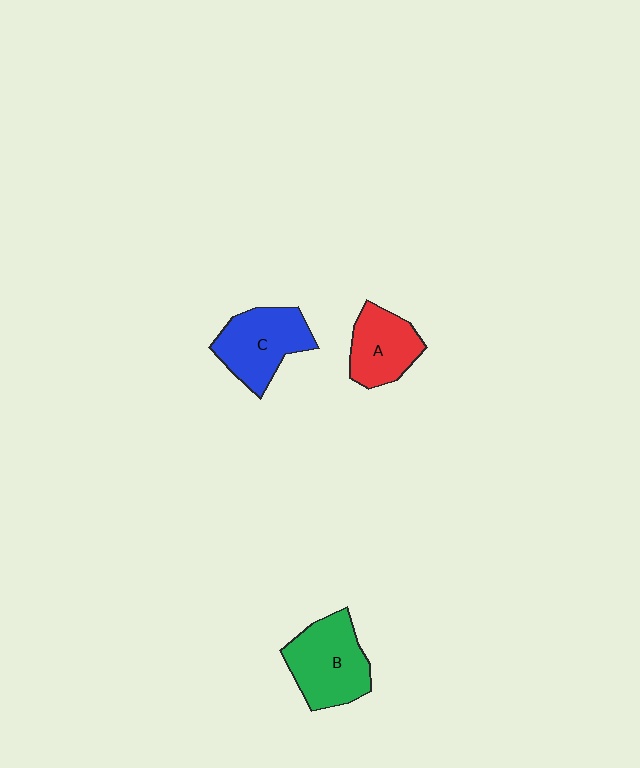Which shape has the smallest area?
Shape A (red).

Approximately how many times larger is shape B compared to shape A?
Approximately 1.3 times.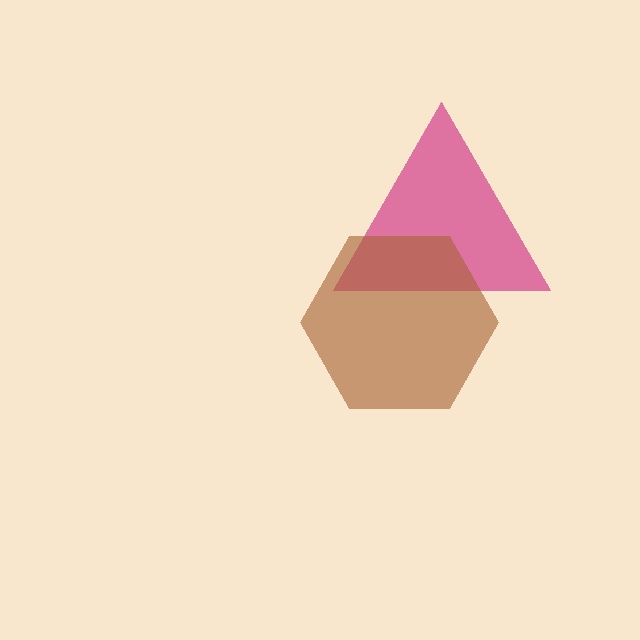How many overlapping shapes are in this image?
There are 2 overlapping shapes in the image.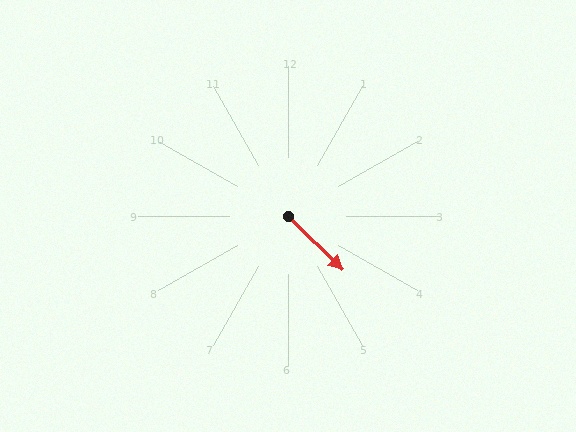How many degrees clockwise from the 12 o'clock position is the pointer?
Approximately 135 degrees.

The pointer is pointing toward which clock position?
Roughly 4 o'clock.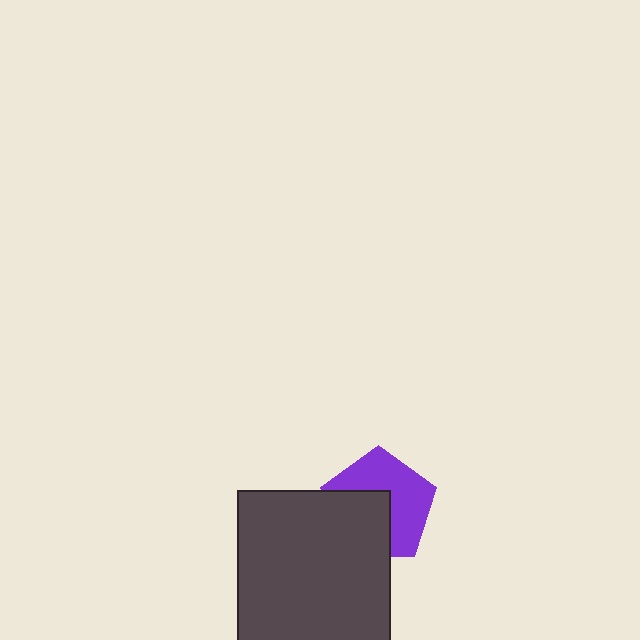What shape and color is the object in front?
The object in front is a dark gray square.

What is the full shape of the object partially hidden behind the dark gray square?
The partially hidden object is a purple pentagon.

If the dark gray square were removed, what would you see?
You would see the complete purple pentagon.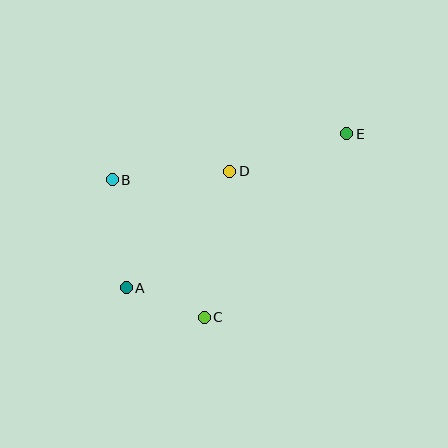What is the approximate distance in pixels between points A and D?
The distance between A and D is approximately 156 pixels.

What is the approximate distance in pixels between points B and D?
The distance between B and D is approximately 118 pixels.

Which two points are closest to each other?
Points A and C are closest to each other.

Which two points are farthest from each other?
Points A and E are farthest from each other.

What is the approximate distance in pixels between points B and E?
The distance between B and E is approximately 239 pixels.